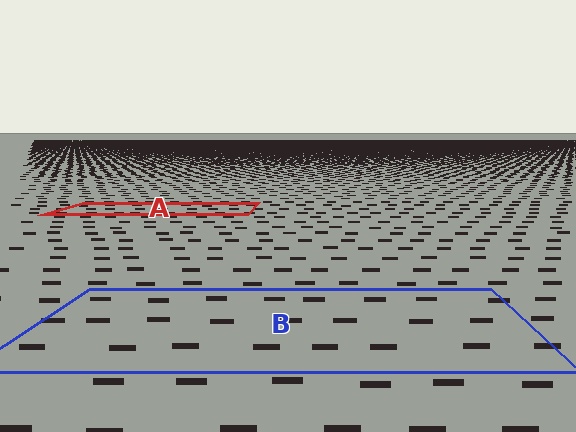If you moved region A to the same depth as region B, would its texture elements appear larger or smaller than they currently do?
They would appear larger. At a closer depth, the same texture elements are projected at a bigger on-screen size.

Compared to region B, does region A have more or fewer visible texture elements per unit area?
Region A has more texture elements per unit area — they are packed more densely because it is farther away.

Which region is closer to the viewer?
Region B is closer. The texture elements there are larger and more spread out.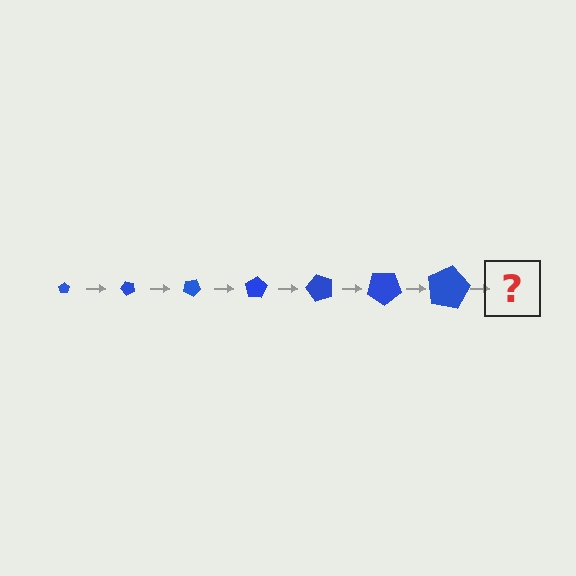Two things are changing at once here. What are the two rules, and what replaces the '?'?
The two rules are that the pentagon grows larger each step and it rotates 50 degrees each step. The '?' should be a pentagon, larger than the previous one and rotated 350 degrees from the start.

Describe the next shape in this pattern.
It should be a pentagon, larger than the previous one and rotated 350 degrees from the start.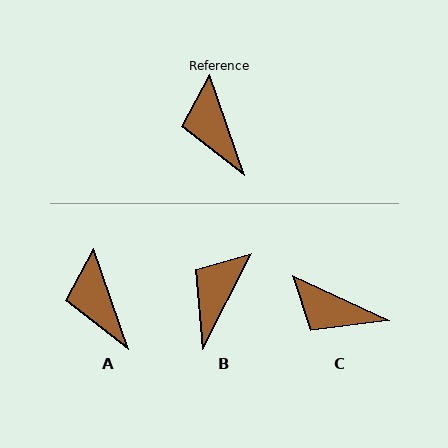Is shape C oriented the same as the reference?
No, it is off by about 46 degrees.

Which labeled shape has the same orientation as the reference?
A.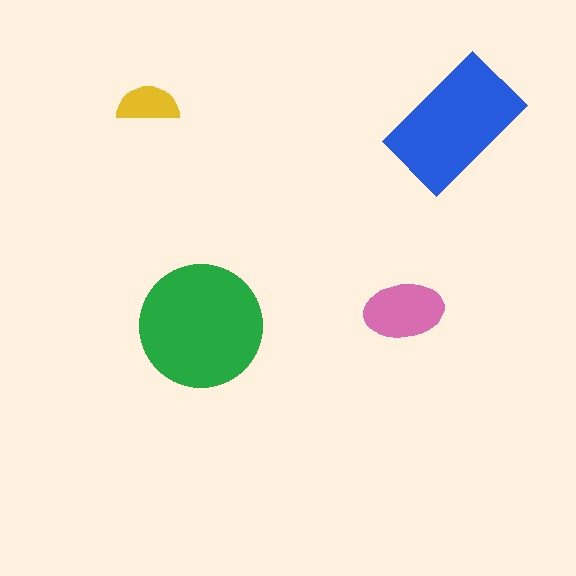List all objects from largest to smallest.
The green circle, the blue rectangle, the pink ellipse, the yellow semicircle.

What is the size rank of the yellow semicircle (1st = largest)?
4th.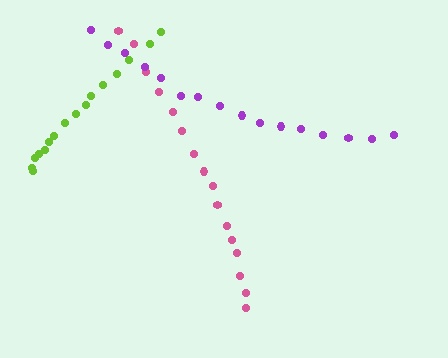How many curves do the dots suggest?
There are 3 distinct paths.